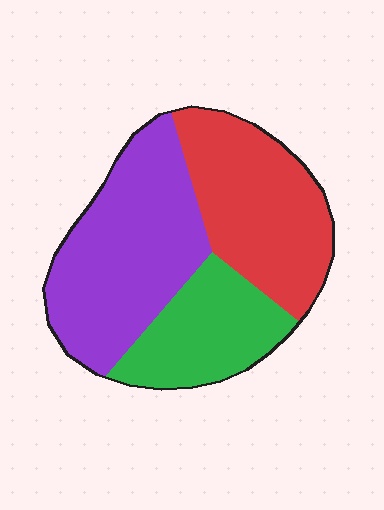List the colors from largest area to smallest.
From largest to smallest: purple, red, green.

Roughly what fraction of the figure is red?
Red takes up about one third (1/3) of the figure.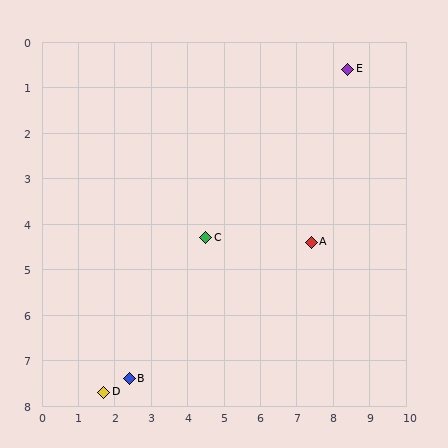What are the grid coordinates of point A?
Point A is at approximately (7.4, 4.4).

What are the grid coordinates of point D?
Point D is at approximately (1.7, 7.7).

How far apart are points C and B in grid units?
Points C and B are about 3.7 grid units apart.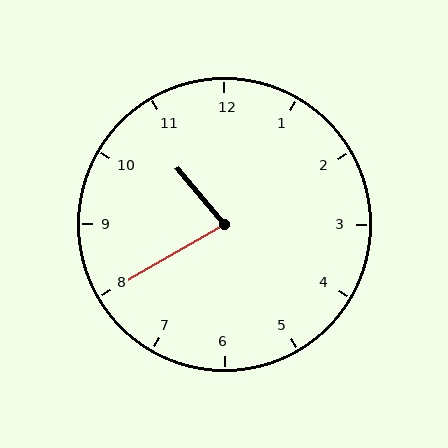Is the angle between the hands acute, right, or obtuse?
It is acute.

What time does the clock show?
10:40.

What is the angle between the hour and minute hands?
Approximately 80 degrees.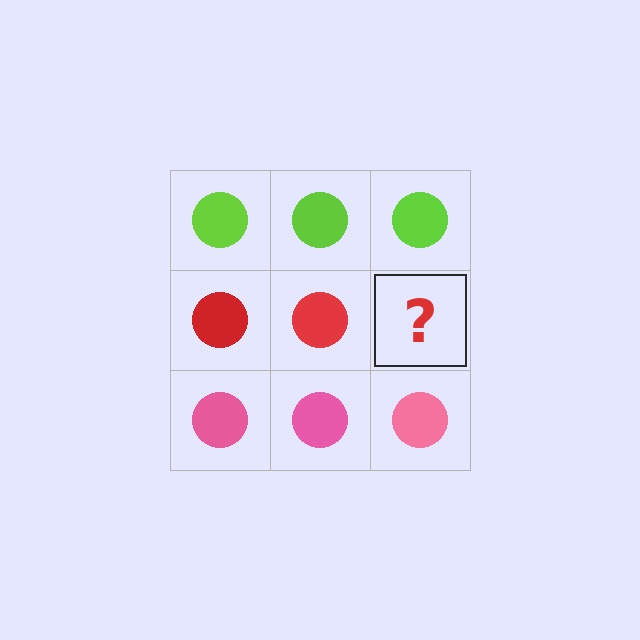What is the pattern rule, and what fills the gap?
The rule is that each row has a consistent color. The gap should be filled with a red circle.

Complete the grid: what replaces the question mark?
The question mark should be replaced with a red circle.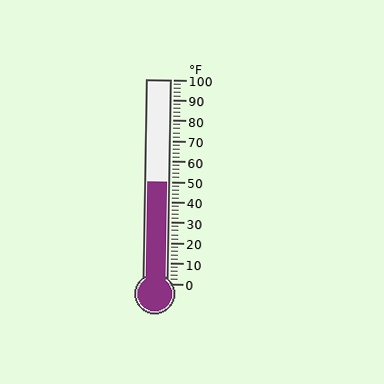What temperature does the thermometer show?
The thermometer shows approximately 50°F.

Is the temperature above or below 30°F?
The temperature is above 30°F.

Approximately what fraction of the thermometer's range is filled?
The thermometer is filled to approximately 50% of its range.